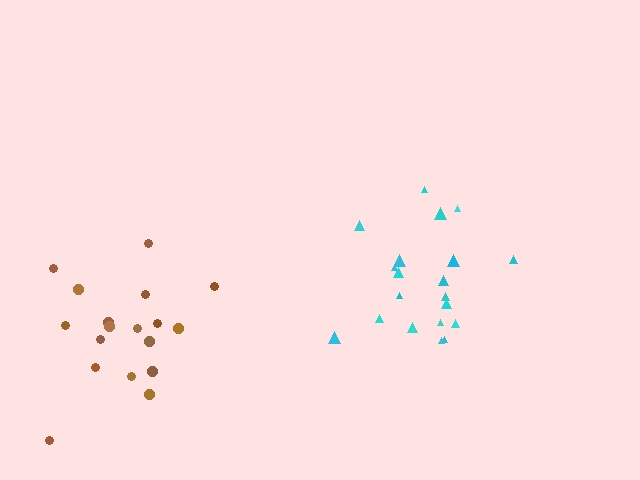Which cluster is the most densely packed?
Brown.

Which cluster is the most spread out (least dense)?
Cyan.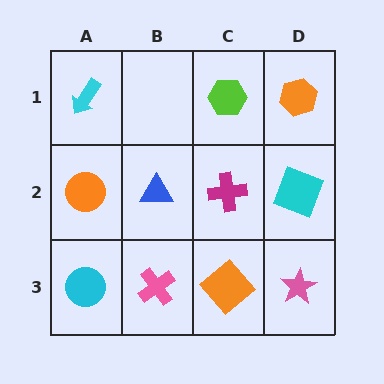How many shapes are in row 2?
4 shapes.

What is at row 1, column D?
An orange hexagon.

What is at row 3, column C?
An orange diamond.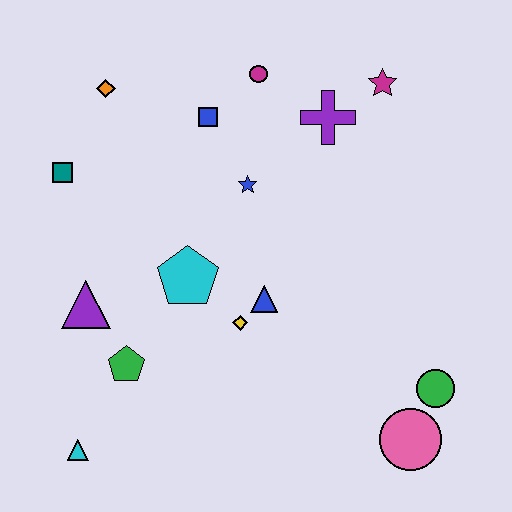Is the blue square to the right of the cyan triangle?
Yes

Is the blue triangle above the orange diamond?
No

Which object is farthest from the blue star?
The cyan triangle is farthest from the blue star.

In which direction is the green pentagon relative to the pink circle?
The green pentagon is to the left of the pink circle.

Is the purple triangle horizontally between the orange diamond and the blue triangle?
No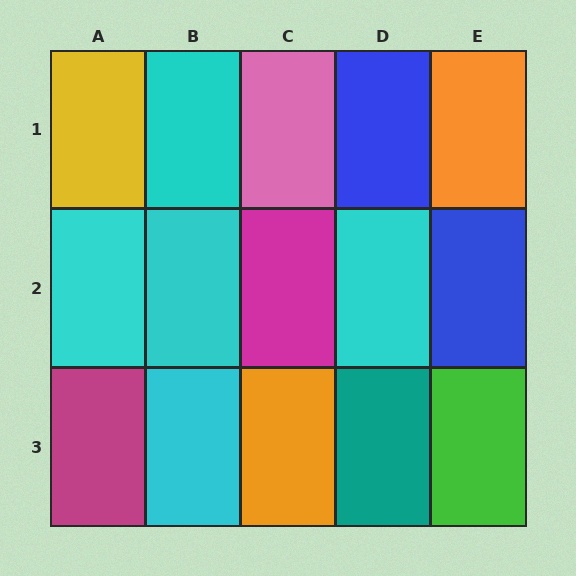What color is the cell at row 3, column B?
Cyan.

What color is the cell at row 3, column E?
Green.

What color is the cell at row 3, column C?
Orange.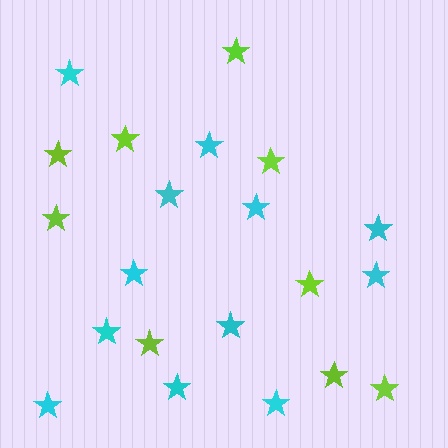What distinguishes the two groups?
There are 2 groups: one group of cyan stars (12) and one group of lime stars (9).